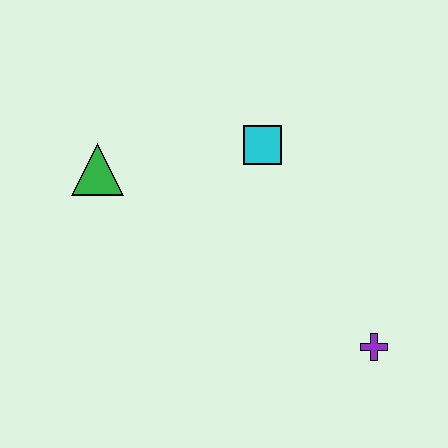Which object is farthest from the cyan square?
The purple cross is farthest from the cyan square.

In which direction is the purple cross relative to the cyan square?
The purple cross is below the cyan square.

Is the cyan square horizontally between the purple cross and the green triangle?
Yes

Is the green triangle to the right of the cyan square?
No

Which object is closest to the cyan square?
The green triangle is closest to the cyan square.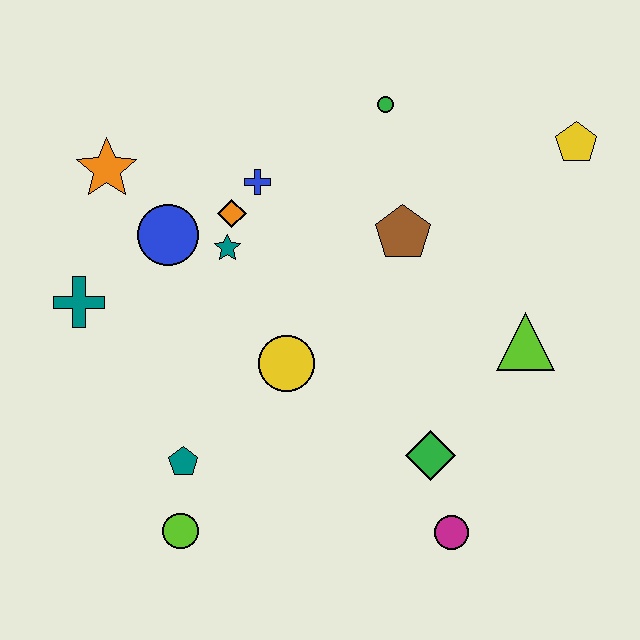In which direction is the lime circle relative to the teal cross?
The lime circle is below the teal cross.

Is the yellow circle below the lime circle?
No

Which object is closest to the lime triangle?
The green diamond is closest to the lime triangle.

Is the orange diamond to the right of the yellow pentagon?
No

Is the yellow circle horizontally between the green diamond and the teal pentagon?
Yes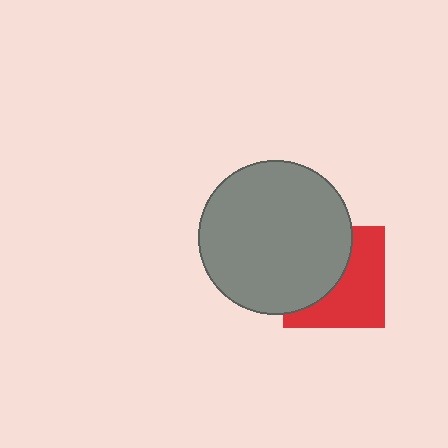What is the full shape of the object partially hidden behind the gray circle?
The partially hidden object is a red square.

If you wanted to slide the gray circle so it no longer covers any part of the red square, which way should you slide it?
Slide it left — that is the most direct way to separate the two shapes.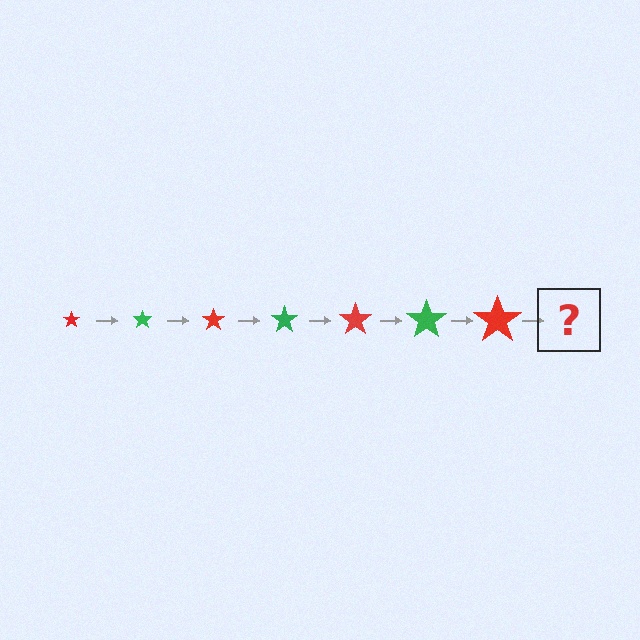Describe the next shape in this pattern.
It should be a green star, larger than the previous one.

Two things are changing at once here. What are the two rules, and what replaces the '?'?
The two rules are that the star grows larger each step and the color cycles through red and green. The '?' should be a green star, larger than the previous one.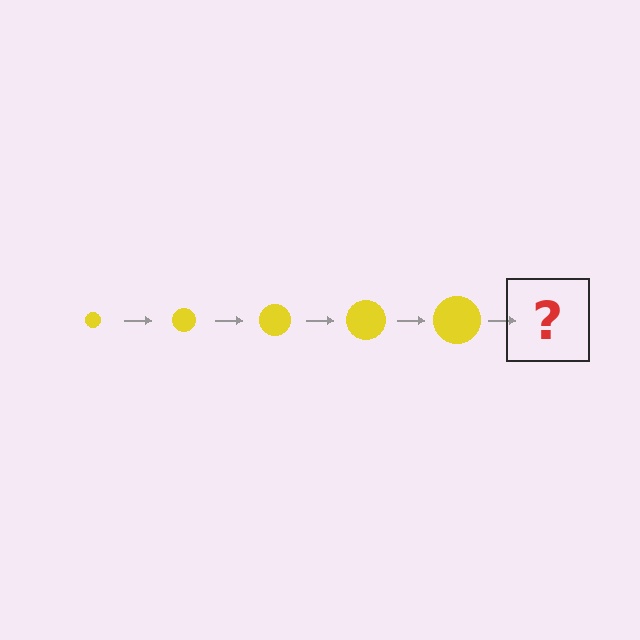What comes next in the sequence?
The next element should be a yellow circle, larger than the previous one.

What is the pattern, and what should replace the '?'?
The pattern is that the circle gets progressively larger each step. The '?' should be a yellow circle, larger than the previous one.